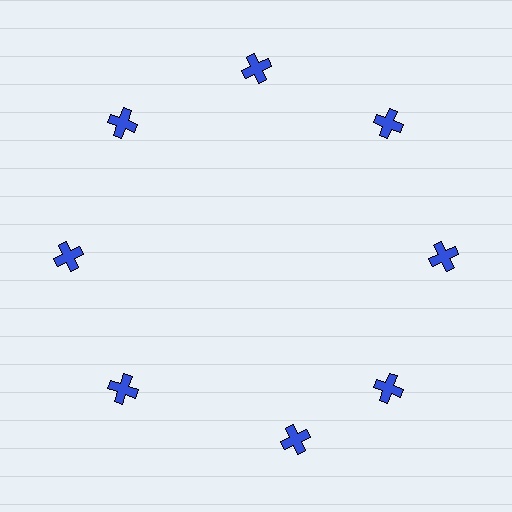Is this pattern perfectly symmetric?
No. The 8 blue crosses are arranged in a ring, but one element near the 6 o'clock position is rotated out of alignment along the ring, breaking the 8-fold rotational symmetry.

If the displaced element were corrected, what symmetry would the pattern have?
It would have 8-fold rotational symmetry — the pattern would map onto itself every 45 degrees.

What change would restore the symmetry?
The symmetry would be restored by rotating it back into even spacing with its neighbors so that all 8 crosses sit at equal angles and equal distance from the center.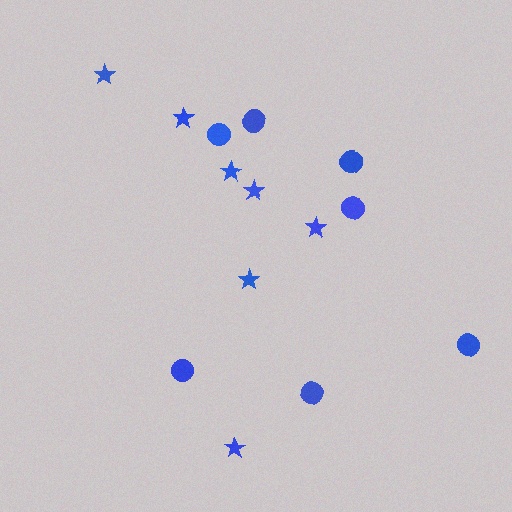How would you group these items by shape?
There are 2 groups: one group of circles (7) and one group of stars (7).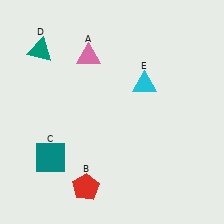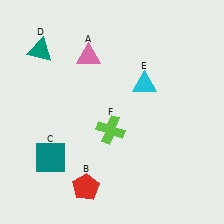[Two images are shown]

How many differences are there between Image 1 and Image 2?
There is 1 difference between the two images.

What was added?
A lime cross (F) was added in Image 2.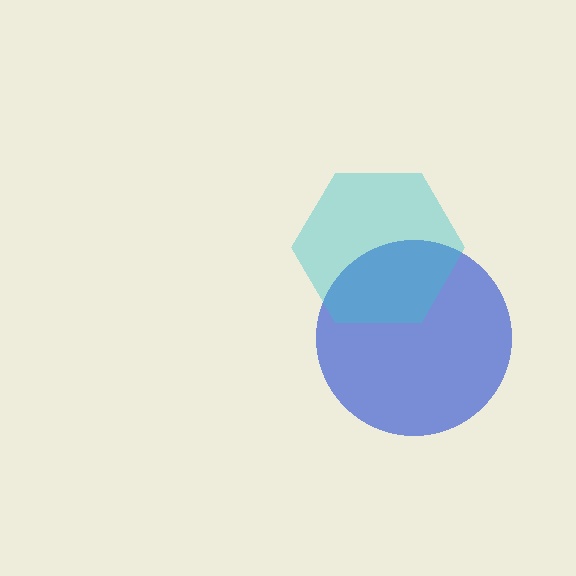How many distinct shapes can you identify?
There are 2 distinct shapes: a blue circle, a cyan hexagon.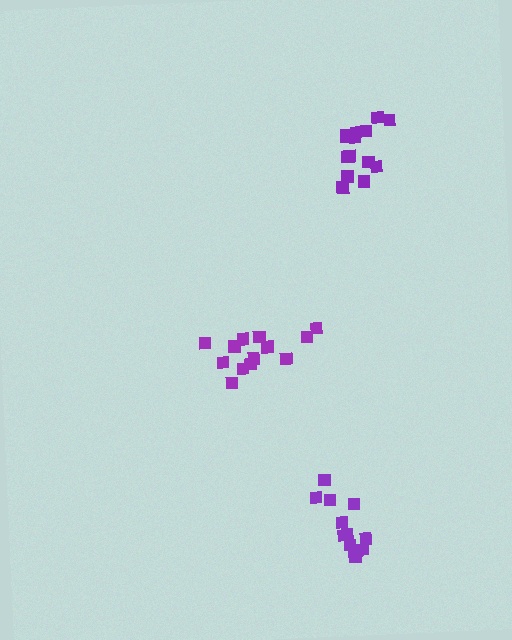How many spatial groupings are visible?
There are 3 spatial groupings.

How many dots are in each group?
Group 1: 12 dots, Group 2: 13 dots, Group 3: 15 dots (40 total).